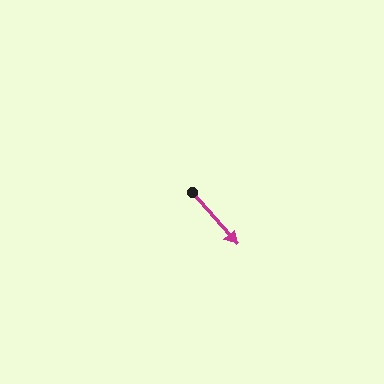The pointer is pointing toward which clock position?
Roughly 5 o'clock.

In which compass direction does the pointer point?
Southeast.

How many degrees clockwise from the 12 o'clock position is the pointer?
Approximately 139 degrees.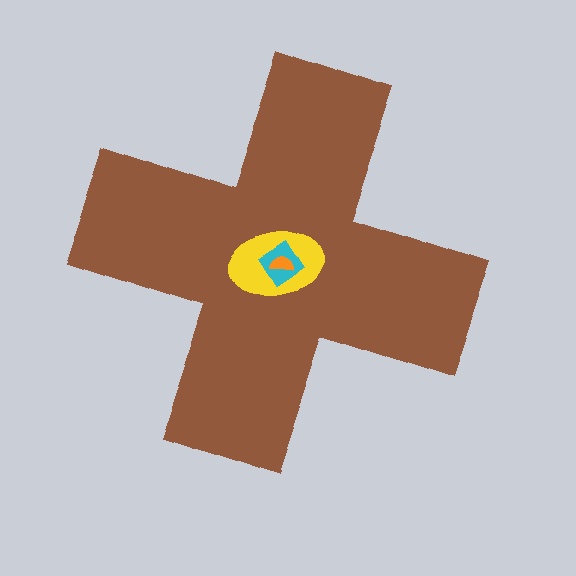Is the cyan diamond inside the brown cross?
Yes.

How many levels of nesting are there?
4.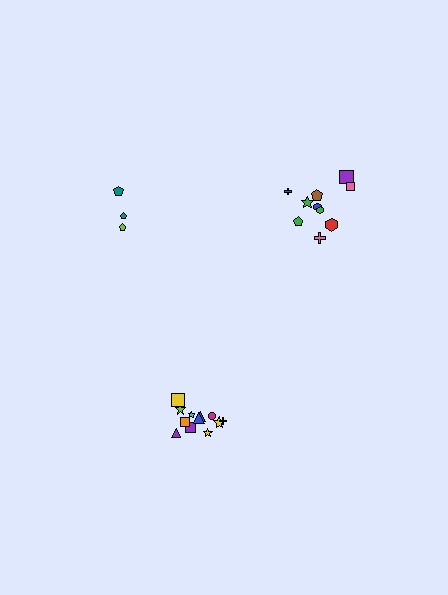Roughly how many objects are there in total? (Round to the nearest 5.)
Roughly 25 objects in total.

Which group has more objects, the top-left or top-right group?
The top-right group.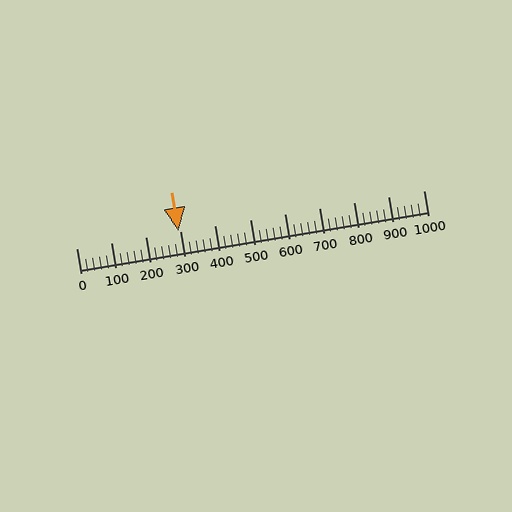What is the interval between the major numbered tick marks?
The major tick marks are spaced 100 units apart.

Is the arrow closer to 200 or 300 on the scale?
The arrow is closer to 300.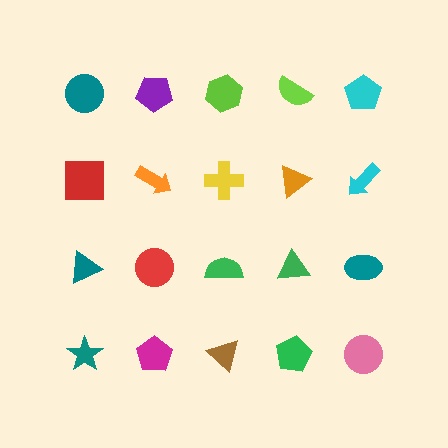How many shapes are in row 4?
5 shapes.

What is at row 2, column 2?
An orange arrow.